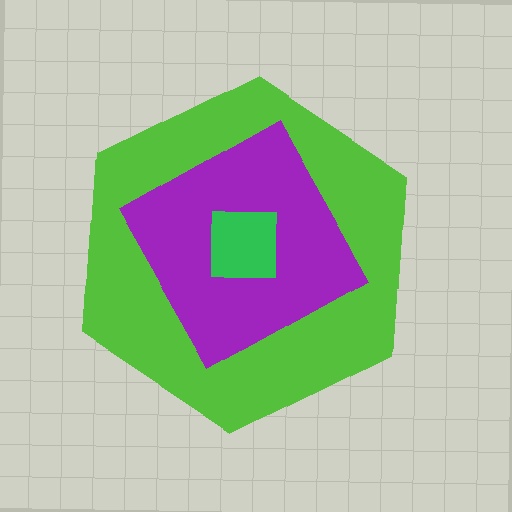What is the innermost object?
The green square.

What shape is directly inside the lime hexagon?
The purple diamond.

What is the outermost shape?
The lime hexagon.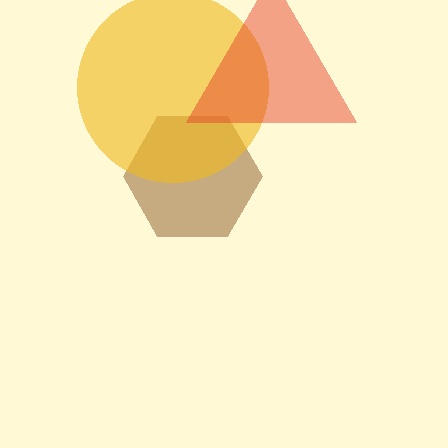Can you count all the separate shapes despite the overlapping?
Yes, there are 3 separate shapes.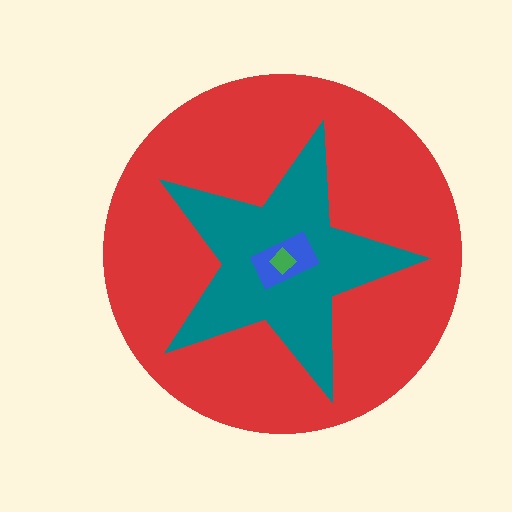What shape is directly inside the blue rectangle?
The green diamond.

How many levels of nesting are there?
4.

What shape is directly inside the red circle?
The teal star.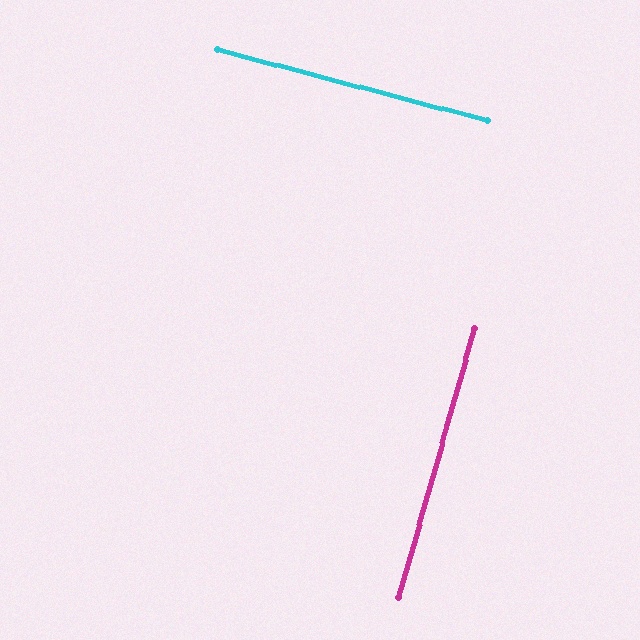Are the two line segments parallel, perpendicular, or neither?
Perpendicular — they meet at approximately 89°.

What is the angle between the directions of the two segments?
Approximately 89 degrees.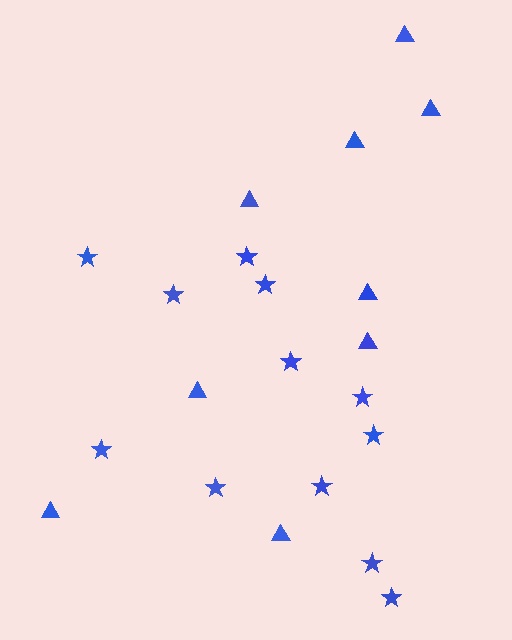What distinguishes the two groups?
There are 2 groups: one group of triangles (9) and one group of stars (12).